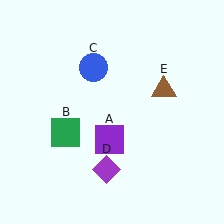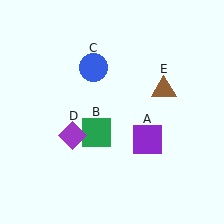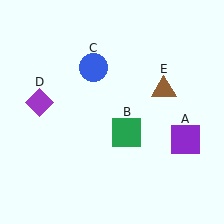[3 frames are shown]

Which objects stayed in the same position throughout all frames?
Blue circle (object C) and brown triangle (object E) remained stationary.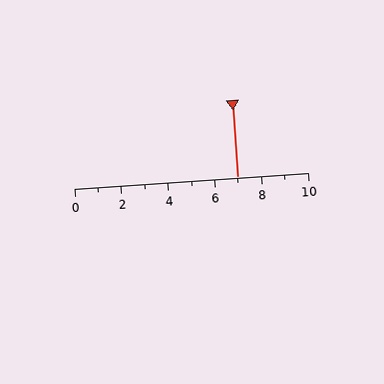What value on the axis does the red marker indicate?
The marker indicates approximately 7.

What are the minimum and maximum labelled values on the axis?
The axis runs from 0 to 10.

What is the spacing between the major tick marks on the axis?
The major ticks are spaced 2 apart.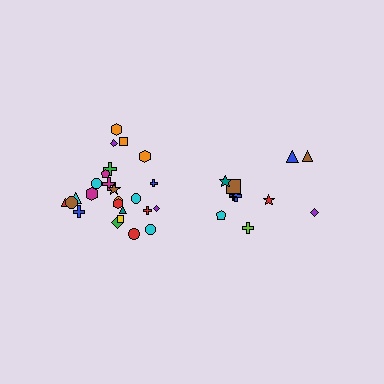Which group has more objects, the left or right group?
The left group.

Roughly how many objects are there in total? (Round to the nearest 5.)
Roughly 35 objects in total.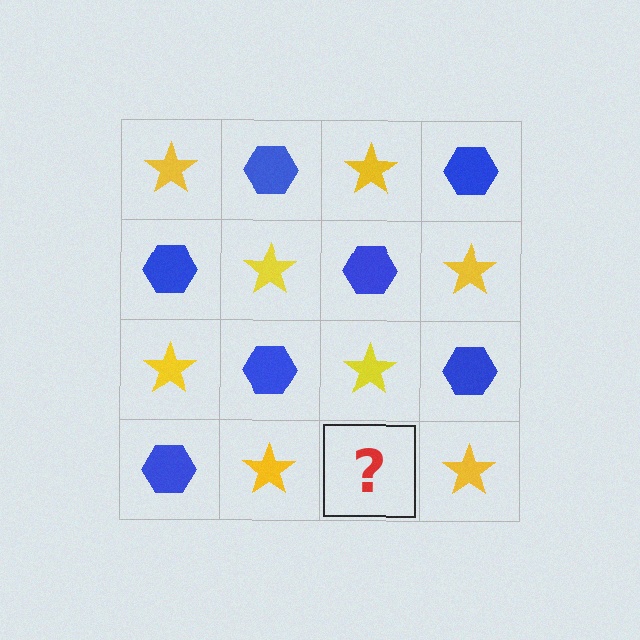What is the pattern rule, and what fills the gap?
The rule is that it alternates yellow star and blue hexagon in a checkerboard pattern. The gap should be filled with a blue hexagon.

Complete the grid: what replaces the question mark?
The question mark should be replaced with a blue hexagon.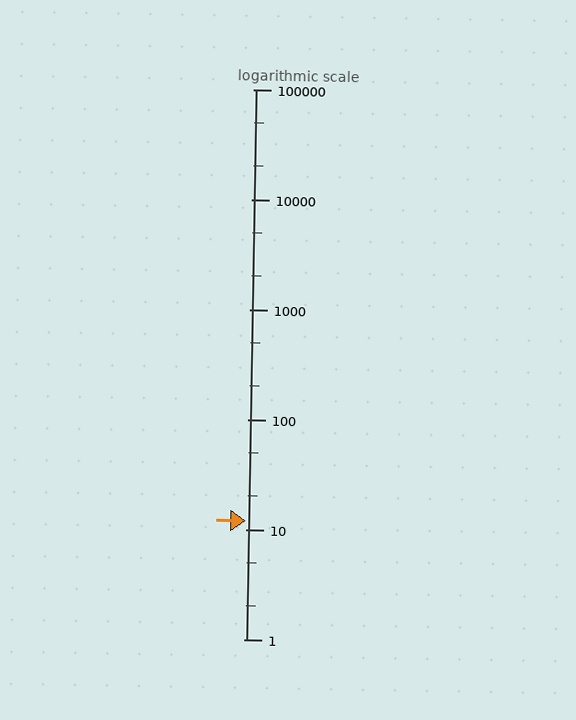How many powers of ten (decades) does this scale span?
The scale spans 5 decades, from 1 to 100000.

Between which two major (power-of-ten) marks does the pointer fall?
The pointer is between 10 and 100.